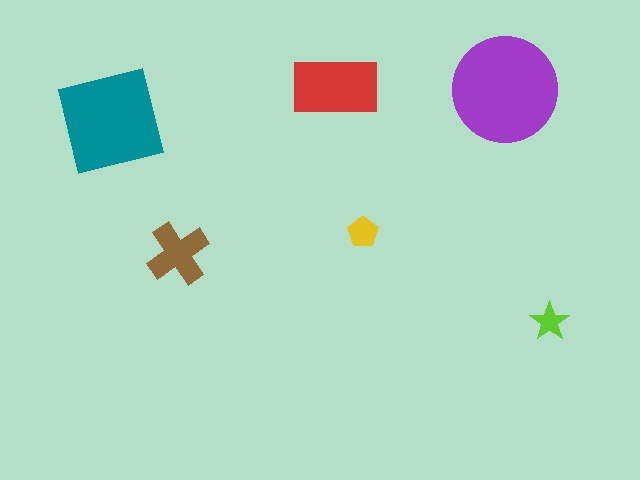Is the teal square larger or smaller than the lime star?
Larger.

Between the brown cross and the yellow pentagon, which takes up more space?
The brown cross.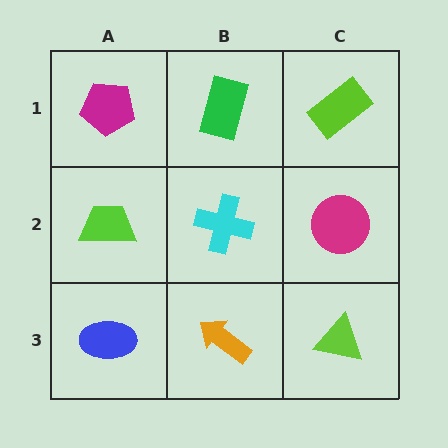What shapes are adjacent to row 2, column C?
A lime rectangle (row 1, column C), a lime triangle (row 3, column C), a cyan cross (row 2, column B).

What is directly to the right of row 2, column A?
A cyan cross.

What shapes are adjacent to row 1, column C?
A magenta circle (row 2, column C), a green rectangle (row 1, column B).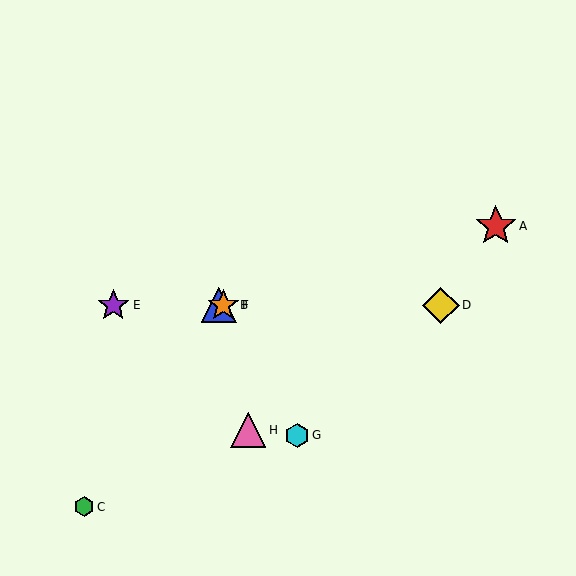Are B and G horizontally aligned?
No, B is at y≈305 and G is at y≈435.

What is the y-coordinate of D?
Object D is at y≈305.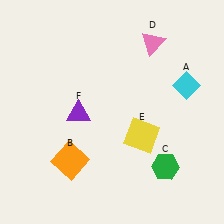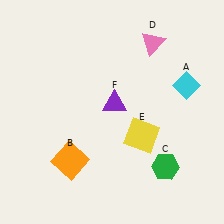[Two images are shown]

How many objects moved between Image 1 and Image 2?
1 object moved between the two images.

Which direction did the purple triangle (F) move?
The purple triangle (F) moved right.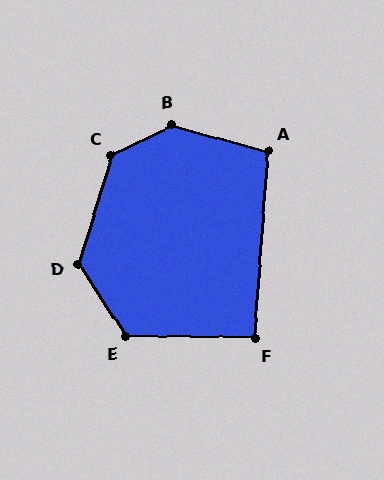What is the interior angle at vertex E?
Approximately 125 degrees (obtuse).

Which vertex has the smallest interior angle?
F, at approximately 93 degrees.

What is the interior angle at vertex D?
Approximately 129 degrees (obtuse).